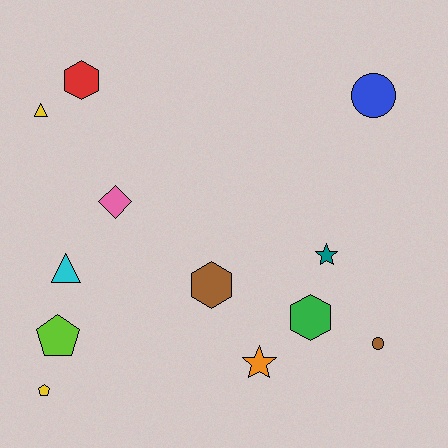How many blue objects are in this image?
There is 1 blue object.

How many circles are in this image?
There are 2 circles.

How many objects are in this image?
There are 12 objects.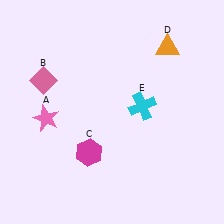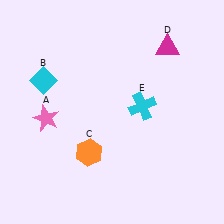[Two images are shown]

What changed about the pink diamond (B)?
In Image 1, B is pink. In Image 2, it changed to cyan.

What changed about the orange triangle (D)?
In Image 1, D is orange. In Image 2, it changed to magenta.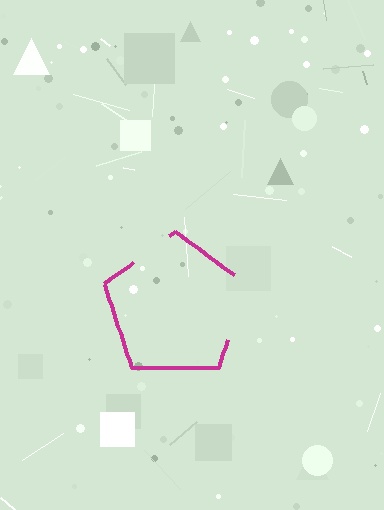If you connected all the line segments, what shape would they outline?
They would outline a pentagon.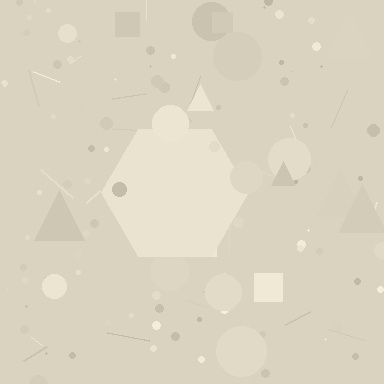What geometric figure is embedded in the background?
A hexagon is embedded in the background.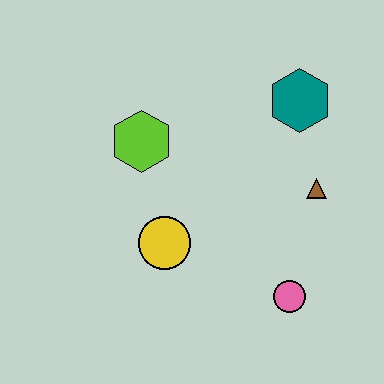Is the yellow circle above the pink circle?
Yes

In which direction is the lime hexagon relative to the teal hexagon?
The lime hexagon is to the left of the teal hexagon.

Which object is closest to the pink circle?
The brown triangle is closest to the pink circle.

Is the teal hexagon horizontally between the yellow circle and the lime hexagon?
No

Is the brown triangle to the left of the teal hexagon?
No